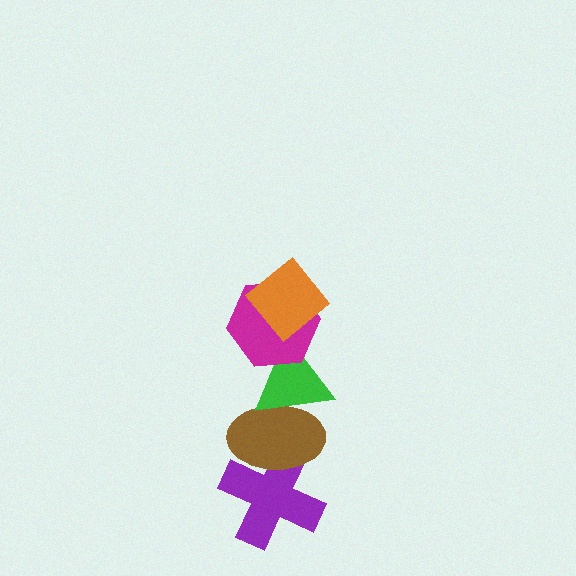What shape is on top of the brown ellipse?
The green triangle is on top of the brown ellipse.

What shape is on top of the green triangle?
The magenta hexagon is on top of the green triangle.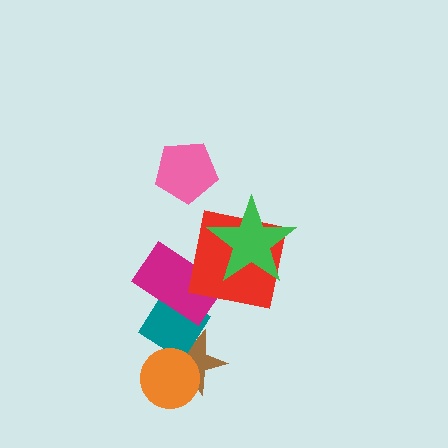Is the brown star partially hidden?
Yes, it is partially covered by another shape.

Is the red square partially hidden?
Yes, it is partially covered by another shape.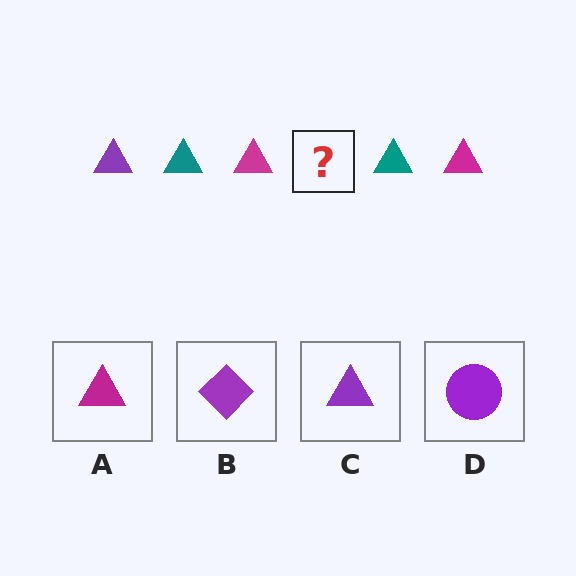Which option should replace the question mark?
Option C.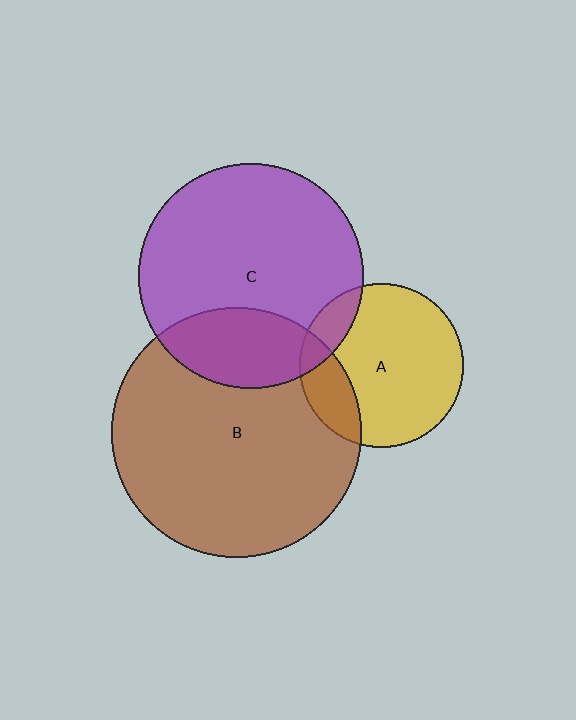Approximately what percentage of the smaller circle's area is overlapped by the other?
Approximately 25%.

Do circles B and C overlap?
Yes.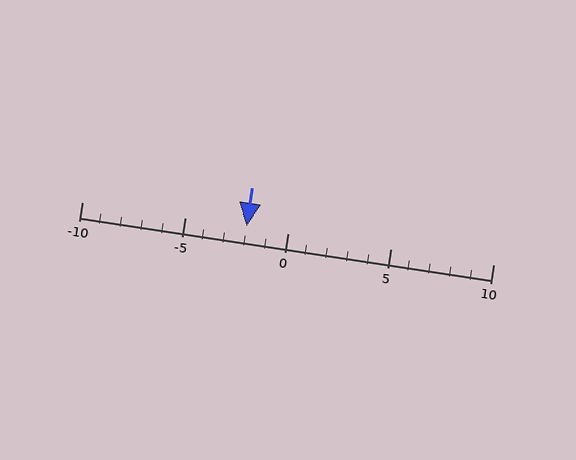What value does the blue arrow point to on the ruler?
The blue arrow points to approximately -2.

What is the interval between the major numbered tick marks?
The major tick marks are spaced 5 units apart.